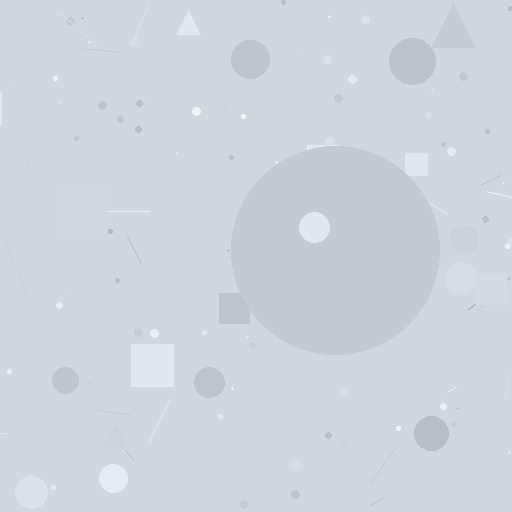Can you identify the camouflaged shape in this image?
The camouflaged shape is a circle.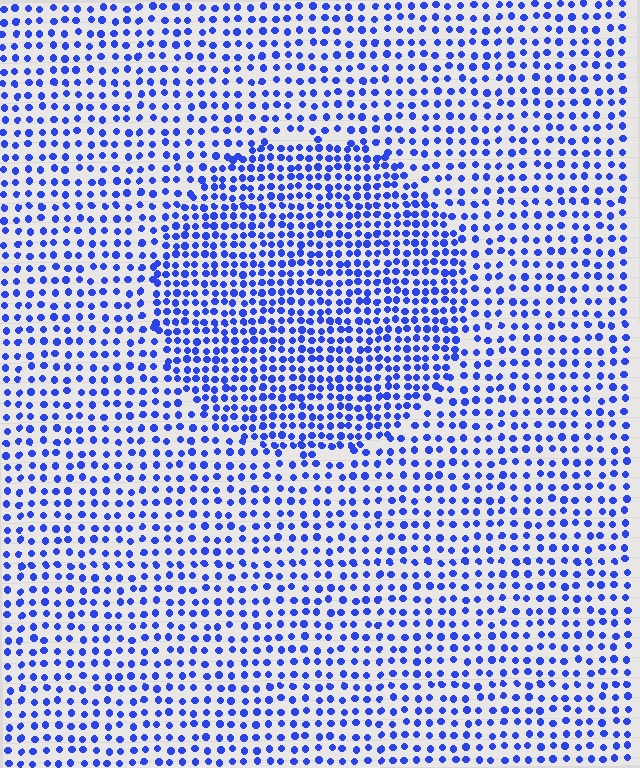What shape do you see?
I see a circle.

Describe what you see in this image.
The image contains small blue elements arranged at two different densities. A circle-shaped region is visible where the elements are more densely packed than the surrounding area.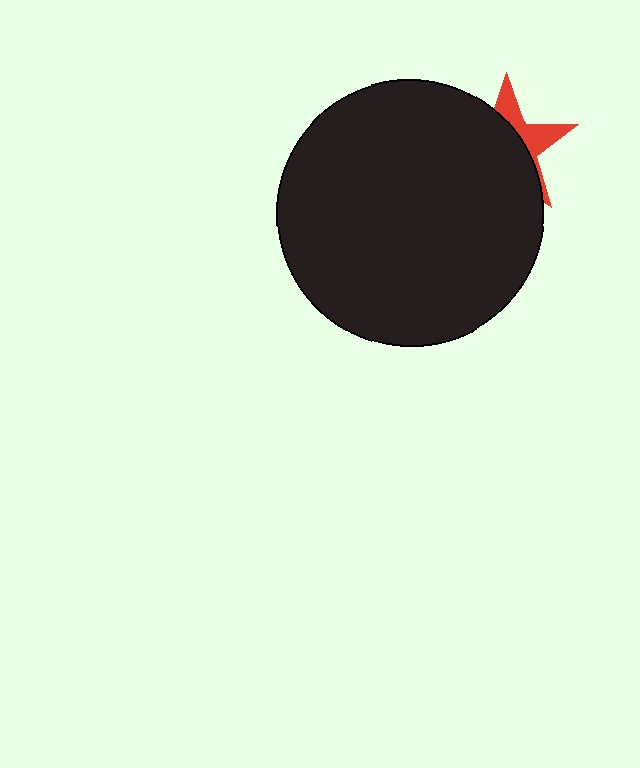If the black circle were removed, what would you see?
You would see the complete red star.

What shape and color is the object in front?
The object in front is a black circle.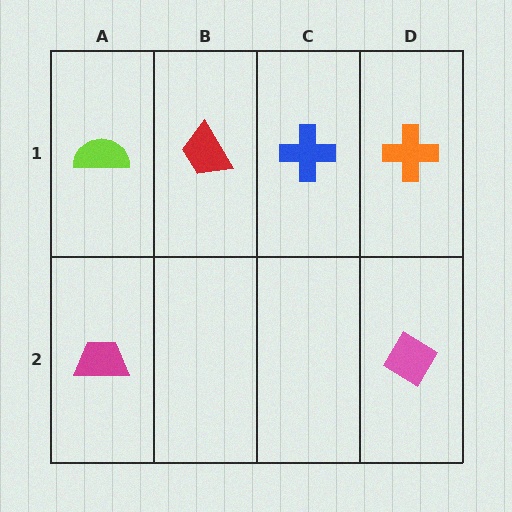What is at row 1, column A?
A lime semicircle.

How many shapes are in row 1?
4 shapes.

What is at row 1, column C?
A blue cross.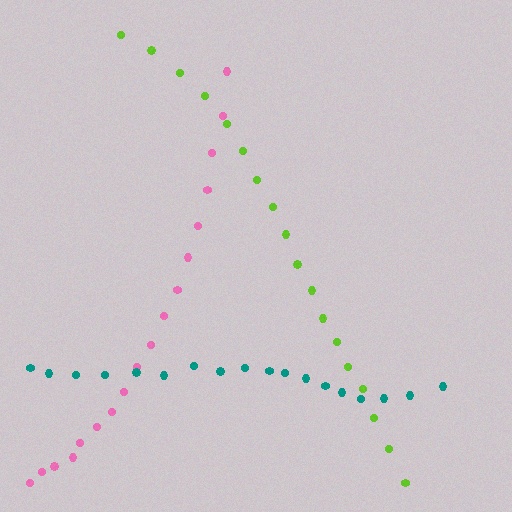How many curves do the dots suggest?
There are 3 distinct paths.